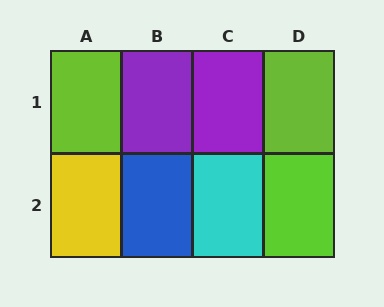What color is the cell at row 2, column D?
Lime.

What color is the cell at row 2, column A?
Yellow.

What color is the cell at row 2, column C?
Cyan.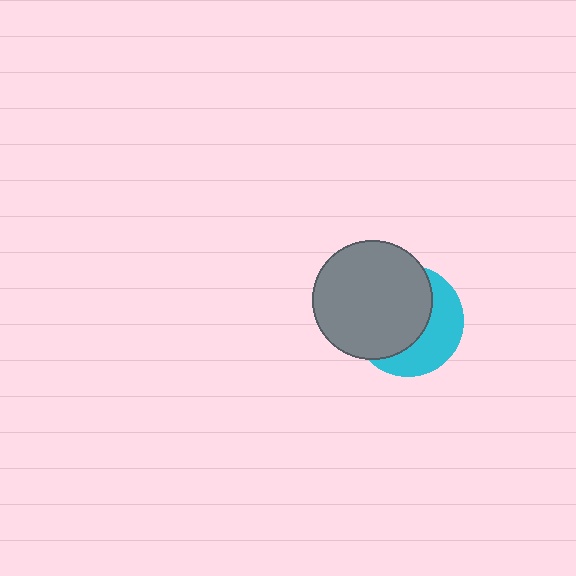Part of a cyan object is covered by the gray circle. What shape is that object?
It is a circle.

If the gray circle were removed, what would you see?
You would see the complete cyan circle.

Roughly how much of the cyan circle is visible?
A small part of it is visible (roughly 40%).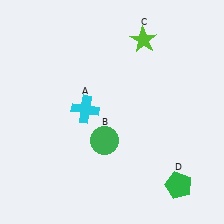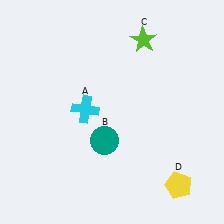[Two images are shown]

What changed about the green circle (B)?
In Image 1, B is green. In Image 2, it changed to teal.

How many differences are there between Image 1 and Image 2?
There are 2 differences between the two images.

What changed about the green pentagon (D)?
In Image 1, D is green. In Image 2, it changed to yellow.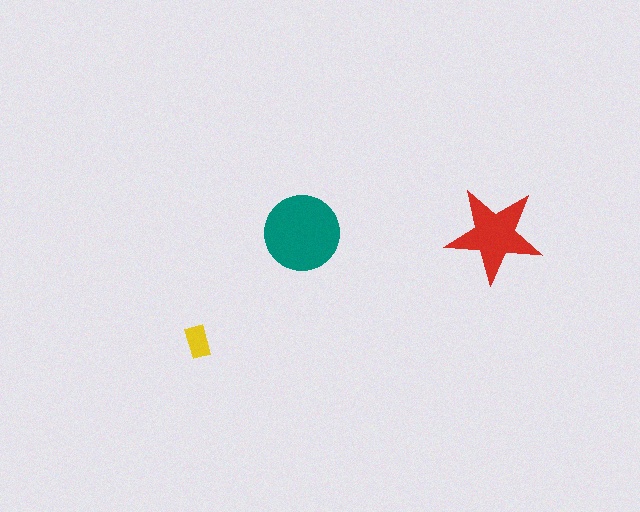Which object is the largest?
The teal circle.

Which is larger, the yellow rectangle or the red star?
The red star.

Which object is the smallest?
The yellow rectangle.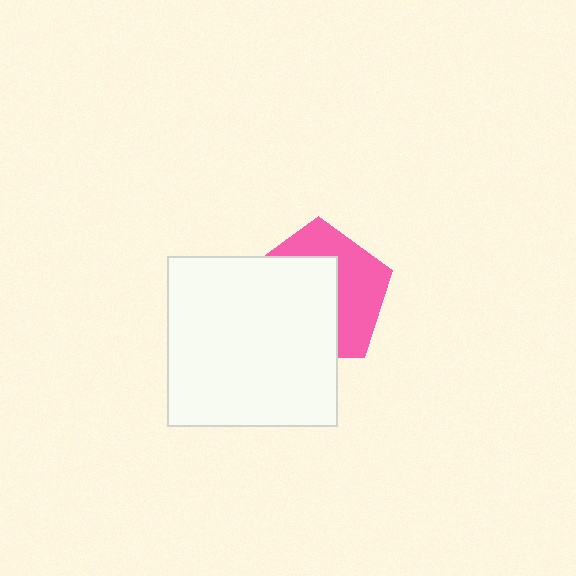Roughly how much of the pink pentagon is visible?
A small part of it is visible (roughly 44%).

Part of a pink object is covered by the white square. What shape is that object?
It is a pentagon.